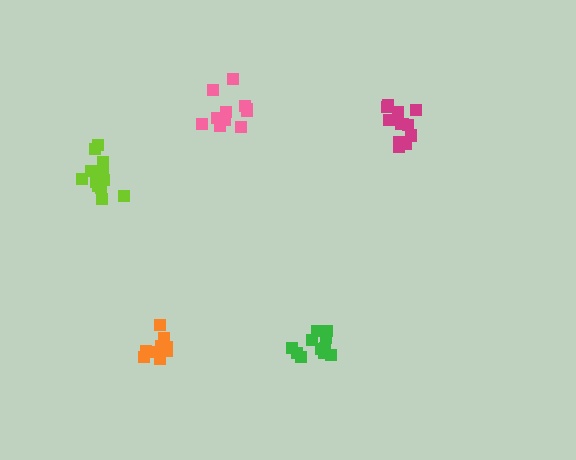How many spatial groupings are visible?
There are 5 spatial groupings.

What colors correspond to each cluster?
The clusters are colored: magenta, pink, green, lime, orange.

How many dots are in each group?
Group 1: 12 dots, Group 2: 11 dots, Group 3: 11 dots, Group 4: 15 dots, Group 5: 10 dots (59 total).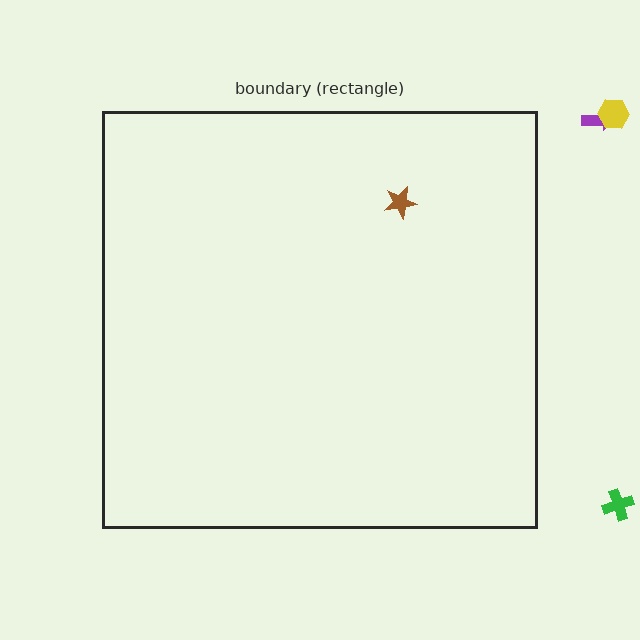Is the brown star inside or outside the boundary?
Inside.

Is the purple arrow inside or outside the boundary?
Outside.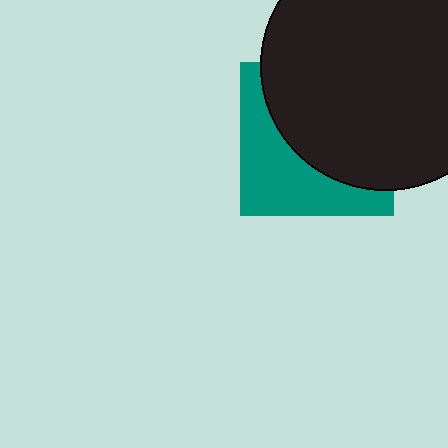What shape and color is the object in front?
The object in front is a black circle.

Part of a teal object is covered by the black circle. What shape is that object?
It is a square.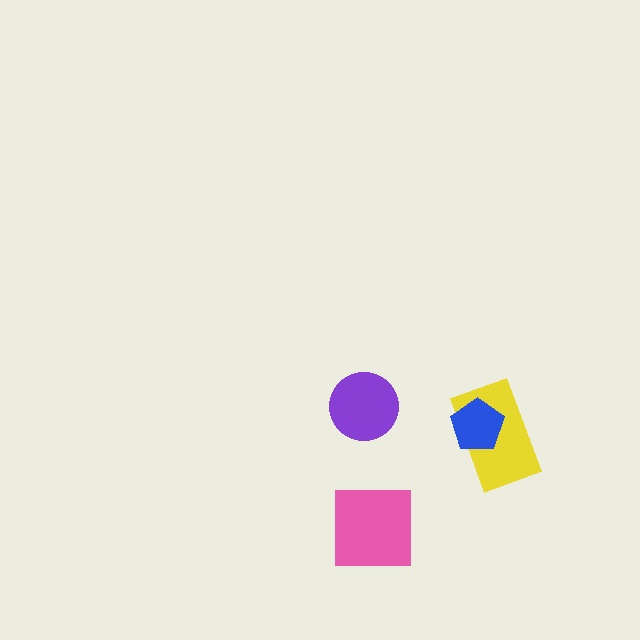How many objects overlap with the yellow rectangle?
1 object overlaps with the yellow rectangle.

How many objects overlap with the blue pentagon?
1 object overlaps with the blue pentagon.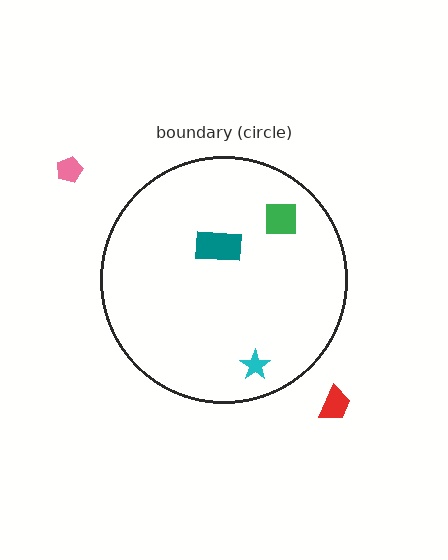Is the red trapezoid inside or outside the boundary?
Outside.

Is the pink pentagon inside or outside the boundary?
Outside.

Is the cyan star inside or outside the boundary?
Inside.